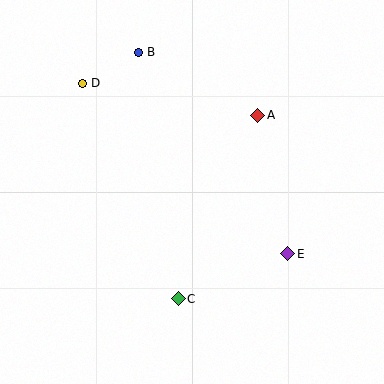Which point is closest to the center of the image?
Point A at (258, 115) is closest to the center.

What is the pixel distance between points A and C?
The distance between A and C is 200 pixels.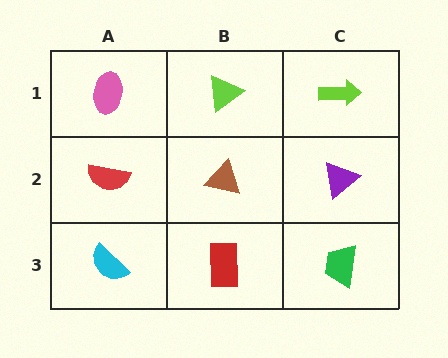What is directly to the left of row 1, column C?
A lime triangle.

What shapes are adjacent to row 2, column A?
A pink ellipse (row 1, column A), a cyan semicircle (row 3, column A), a brown triangle (row 2, column B).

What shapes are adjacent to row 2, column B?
A lime triangle (row 1, column B), a red rectangle (row 3, column B), a red semicircle (row 2, column A), a purple triangle (row 2, column C).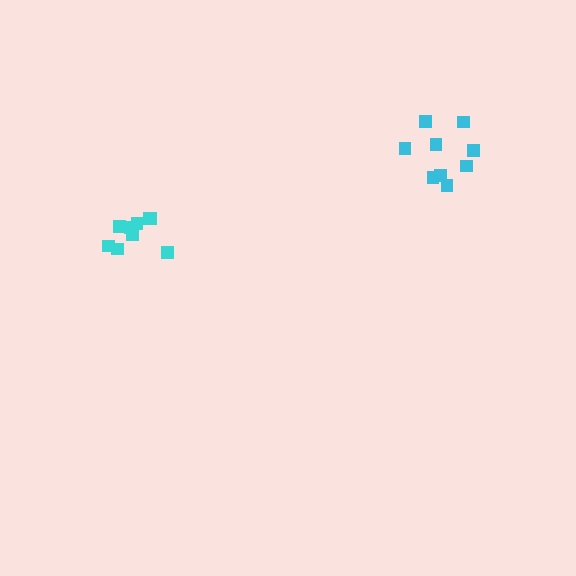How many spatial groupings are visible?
There are 2 spatial groupings.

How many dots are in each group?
Group 1: 9 dots, Group 2: 9 dots (18 total).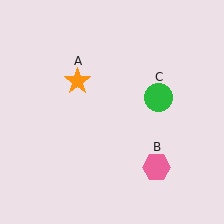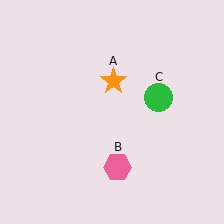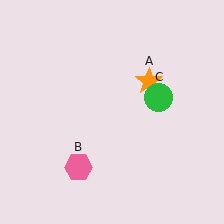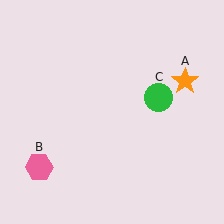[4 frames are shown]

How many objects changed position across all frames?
2 objects changed position: orange star (object A), pink hexagon (object B).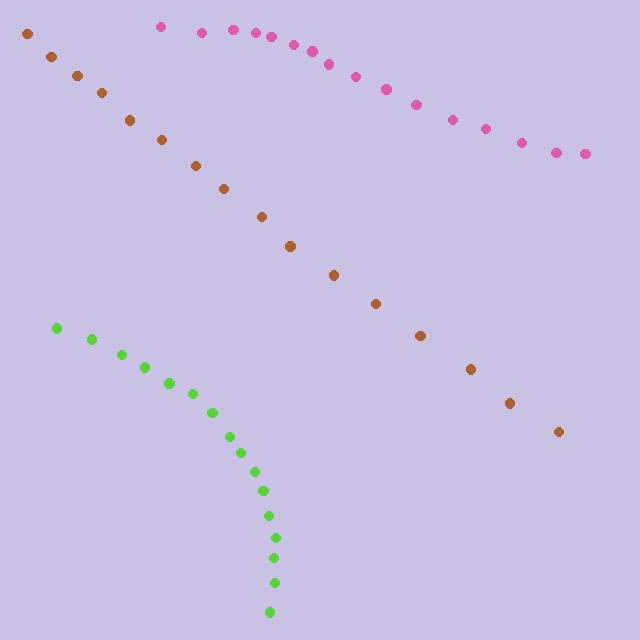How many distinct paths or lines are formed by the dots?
There are 3 distinct paths.